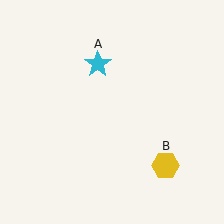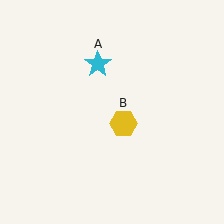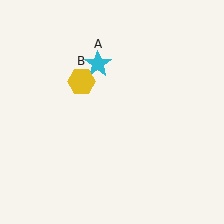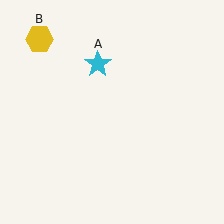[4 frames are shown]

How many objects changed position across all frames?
1 object changed position: yellow hexagon (object B).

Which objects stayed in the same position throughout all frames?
Cyan star (object A) remained stationary.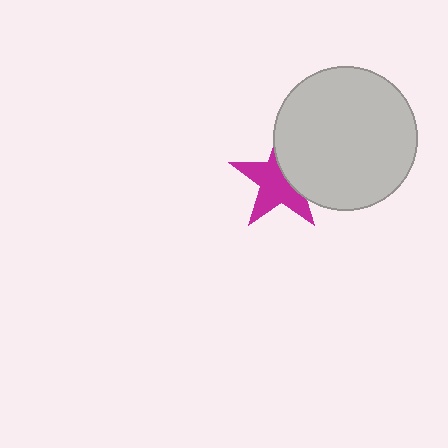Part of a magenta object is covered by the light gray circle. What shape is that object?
It is a star.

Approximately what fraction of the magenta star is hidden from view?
Roughly 38% of the magenta star is hidden behind the light gray circle.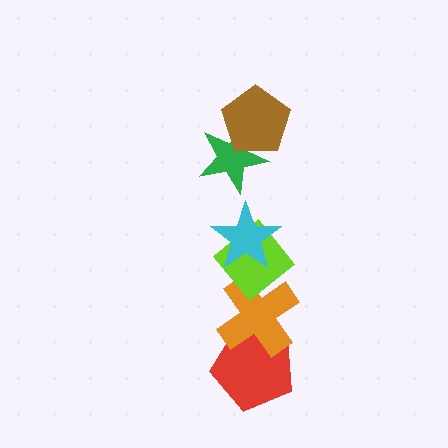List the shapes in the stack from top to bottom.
From top to bottom: the brown pentagon, the green star, the cyan star, the lime diamond, the orange cross, the red pentagon.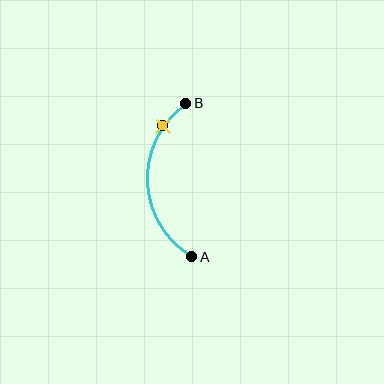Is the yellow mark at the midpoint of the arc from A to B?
No. The yellow mark lies on the arc but is closer to endpoint B. The arc midpoint would be at the point on the curve equidistant along the arc from both A and B.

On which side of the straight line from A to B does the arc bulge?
The arc bulges to the left of the straight line connecting A and B.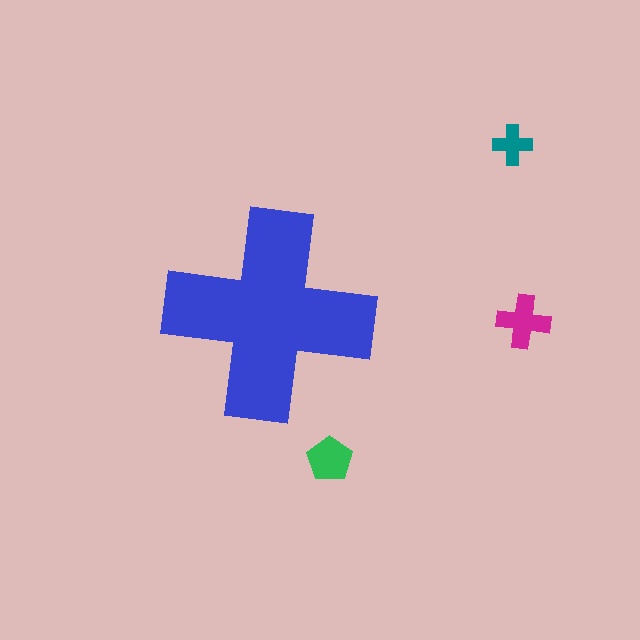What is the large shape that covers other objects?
A blue cross.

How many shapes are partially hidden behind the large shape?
0 shapes are partially hidden.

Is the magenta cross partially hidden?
No, the magenta cross is fully visible.